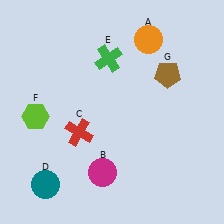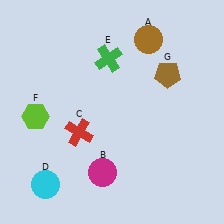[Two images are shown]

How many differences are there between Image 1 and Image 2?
There are 2 differences between the two images.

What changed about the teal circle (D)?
In Image 1, D is teal. In Image 2, it changed to cyan.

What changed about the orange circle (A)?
In Image 1, A is orange. In Image 2, it changed to brown.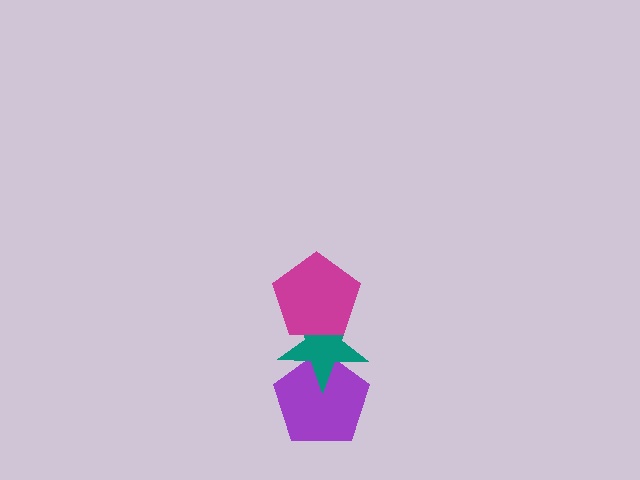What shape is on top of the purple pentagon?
The teal star is on top of the purple pentagon.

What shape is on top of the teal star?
The magenta pentagon is on top of the teal star.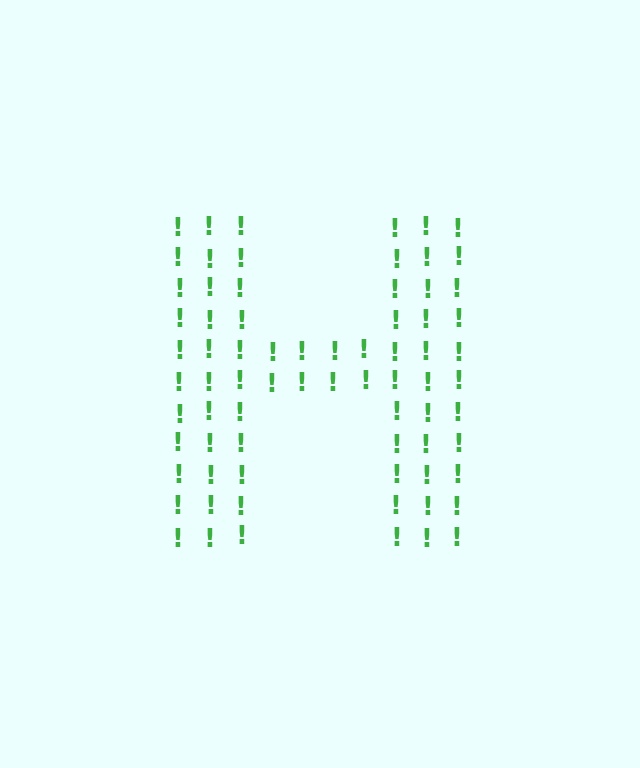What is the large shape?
The large shape is the letter H.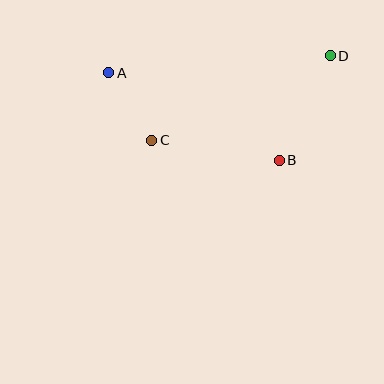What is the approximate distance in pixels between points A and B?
The distance between A and B is approximately 192 pixels.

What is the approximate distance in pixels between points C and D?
The distance between C and D is approximately 198 pixels.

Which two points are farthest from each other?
Points A and D are farthest from each other.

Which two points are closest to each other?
Points A and C are closest to each other.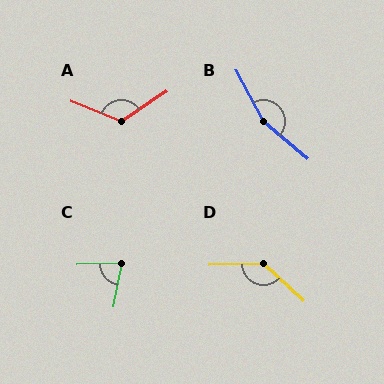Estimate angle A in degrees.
Approximately 124 degrees.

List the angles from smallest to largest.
C (77°), A (124°), D (136°), B (159°).